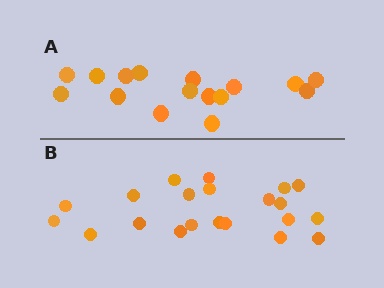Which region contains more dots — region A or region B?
Region B (the bottom region) has more dots.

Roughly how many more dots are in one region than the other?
Region B has about 5 more dots than region A.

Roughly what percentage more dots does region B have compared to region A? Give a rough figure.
About 30% more.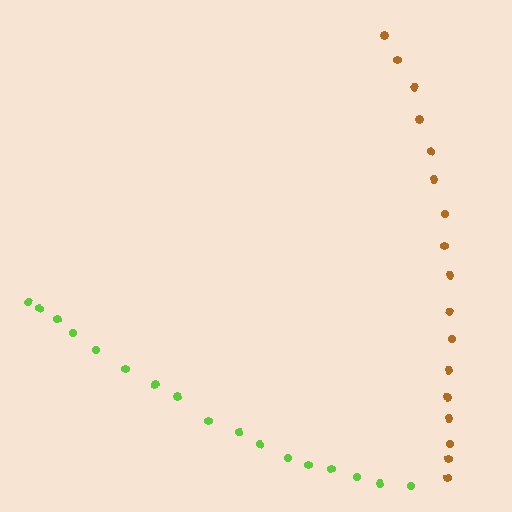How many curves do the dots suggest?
There are 2 distinct paths.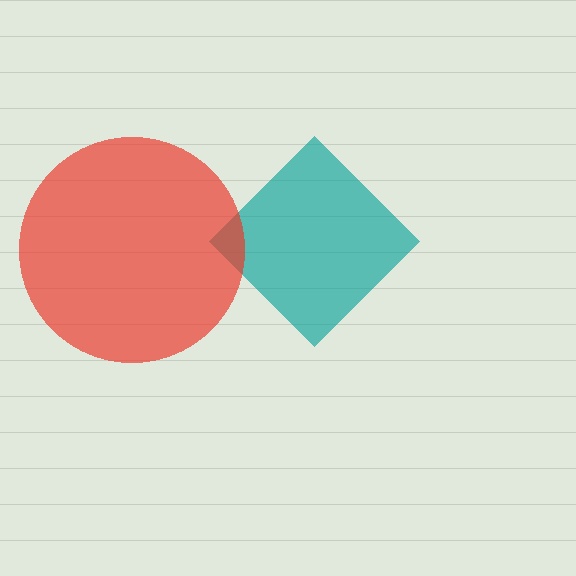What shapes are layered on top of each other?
The layered shapes are: a teal diamond, a red circle.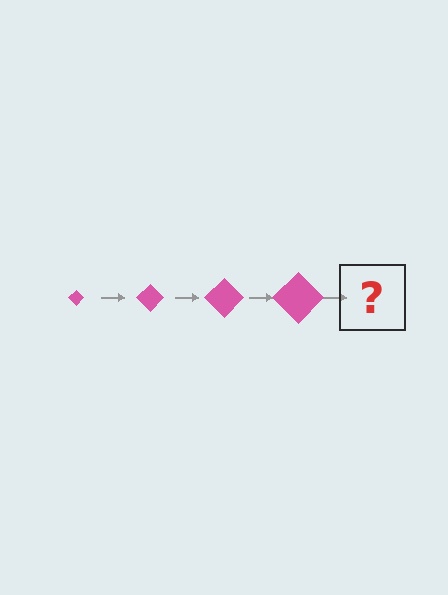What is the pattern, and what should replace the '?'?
The pattern is that the diamond gets progressively larger each step. The '?' should be a pink diamond, larger than the previous one.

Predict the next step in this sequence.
The next step is a pink diamond, larger than the previous one.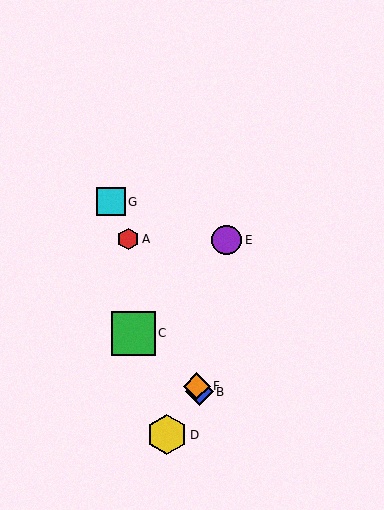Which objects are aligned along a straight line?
Objects A, B, F, G are aligned along a straight line.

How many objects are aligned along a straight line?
4 objects (A, B, F, G) are aligned along a straight line.